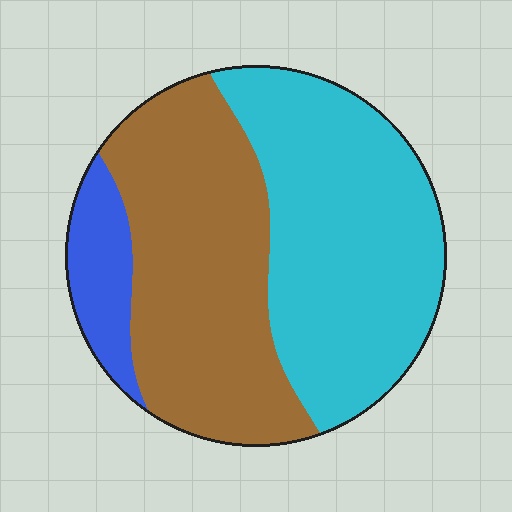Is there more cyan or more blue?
Cyan.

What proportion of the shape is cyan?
Cyan takes up about one half (1/2) of the shape.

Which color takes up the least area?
Blue, at roughly 10%.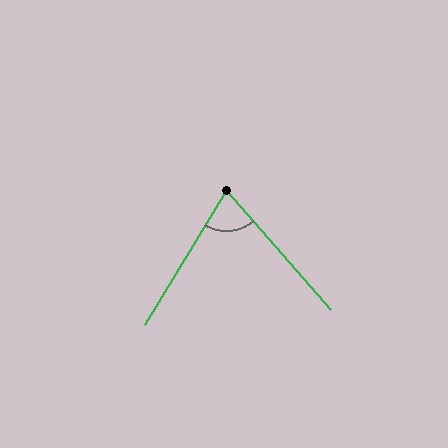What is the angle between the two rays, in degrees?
Approximately 72 degrees.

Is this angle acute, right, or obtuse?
It is acute.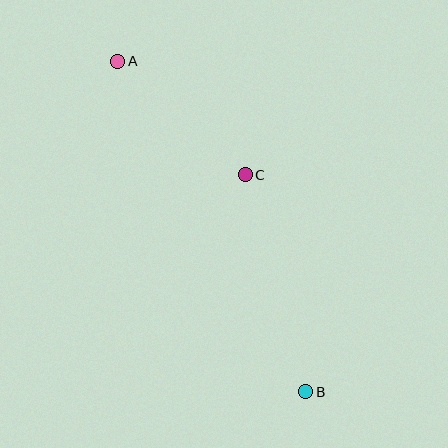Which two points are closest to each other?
Points A and C are closest to each other.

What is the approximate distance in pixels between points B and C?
The distance between B and C is approximately 226 pixels.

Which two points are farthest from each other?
Points A and B are farthest from each other.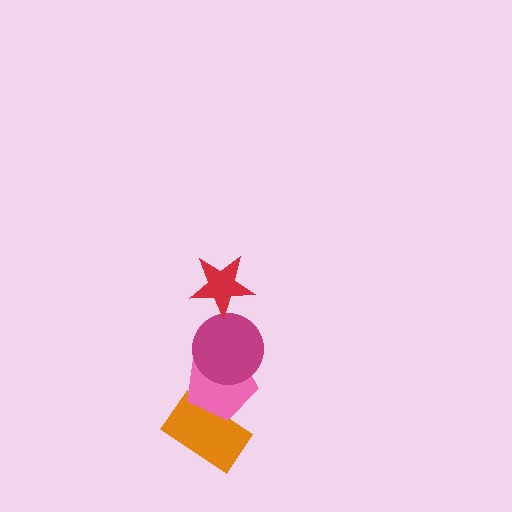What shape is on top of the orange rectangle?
The pink pentagon is on top of the orange rectangle.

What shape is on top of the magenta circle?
The red star is on top of the magenta circle.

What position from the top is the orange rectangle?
The orange rectangle is 4th from the top.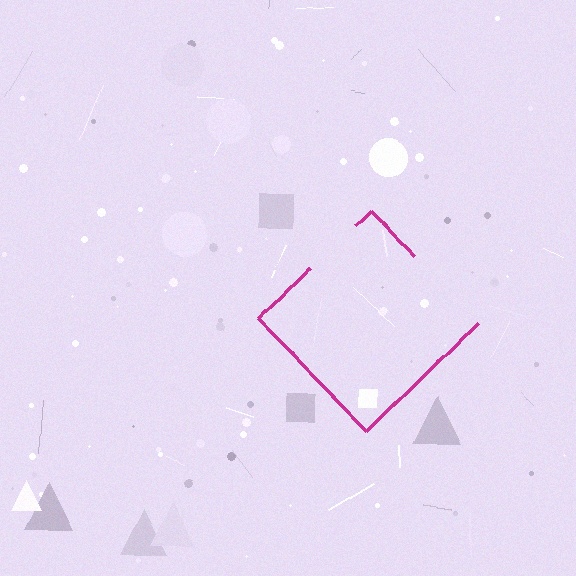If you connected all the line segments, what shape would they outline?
They would outline a diamond.